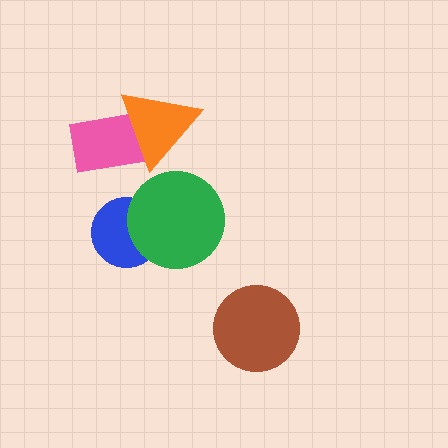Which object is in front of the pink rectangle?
The orange triangle is in front of the pink rectangle.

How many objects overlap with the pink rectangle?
1 object overlaps with the pink rectangle.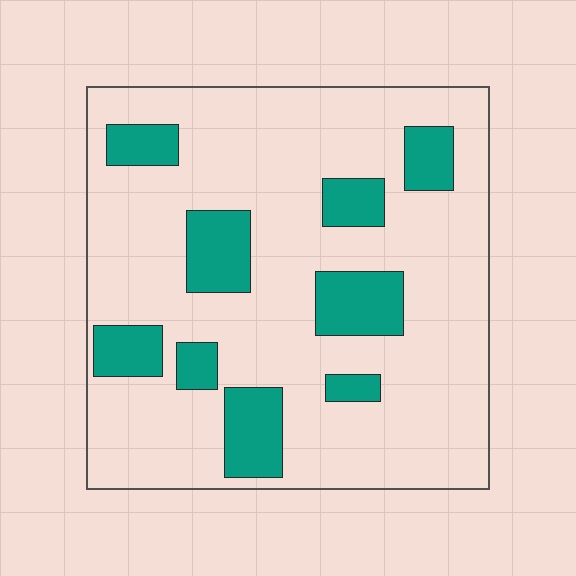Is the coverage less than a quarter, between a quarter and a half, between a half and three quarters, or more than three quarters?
Less than a quarter.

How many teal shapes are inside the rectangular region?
9.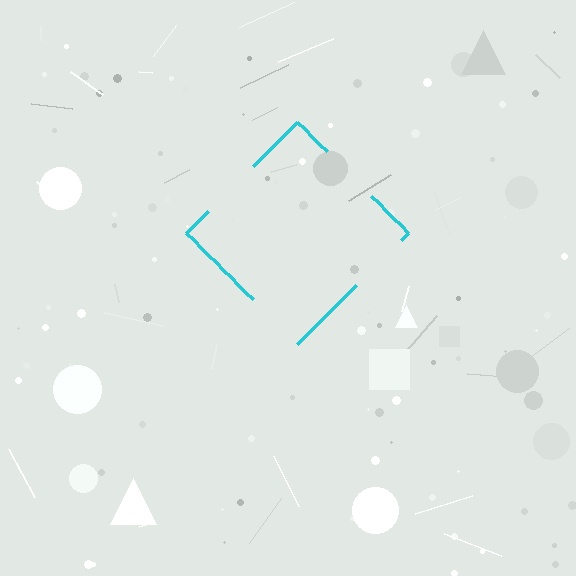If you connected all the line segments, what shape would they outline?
They would outline a diamond.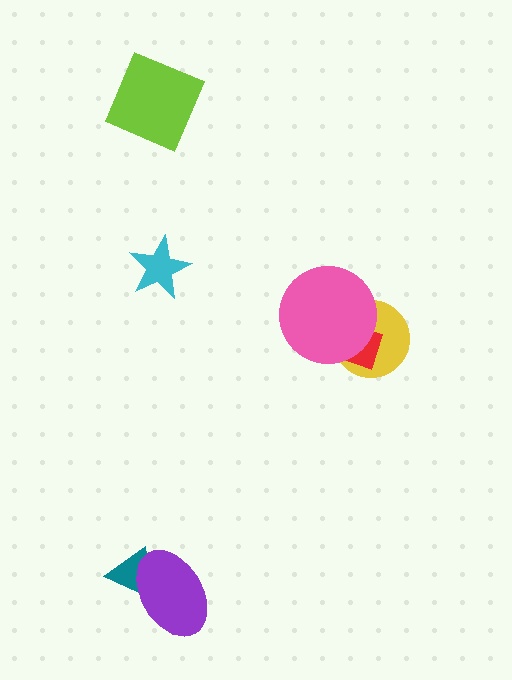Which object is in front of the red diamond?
The pink circle is in front of the red diamond.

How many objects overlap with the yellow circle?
2 objects overlap with the yellow circle.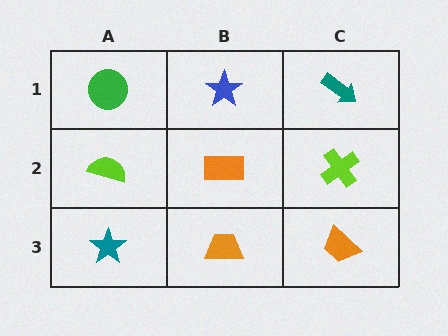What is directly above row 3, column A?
A lime semicircle.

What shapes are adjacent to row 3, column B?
An orange rectangle (row 2, column B), a teal star (row 3, column A), an orange trapezoid (row 3, column C).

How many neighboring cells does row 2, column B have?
4.